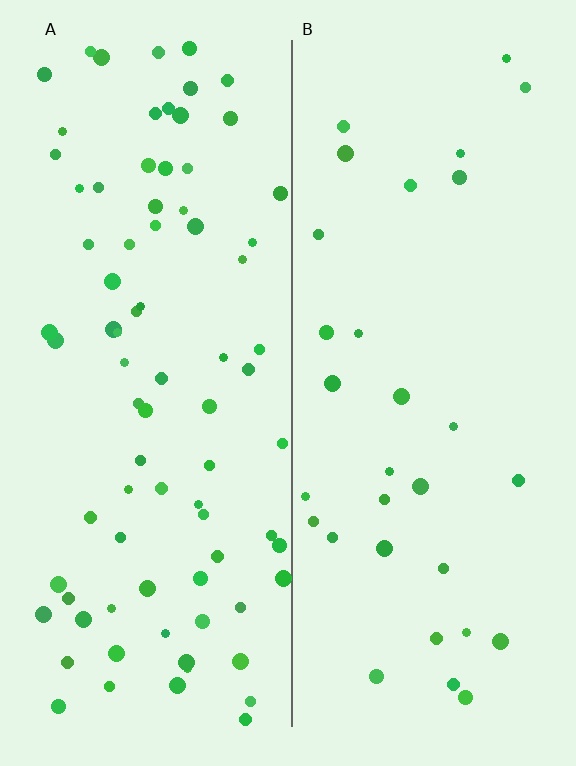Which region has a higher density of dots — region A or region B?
A (the left).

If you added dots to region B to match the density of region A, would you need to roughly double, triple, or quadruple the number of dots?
Approximately triple.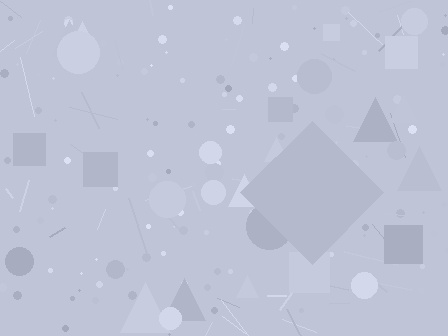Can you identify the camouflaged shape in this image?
The camouflaged shape is a diamond.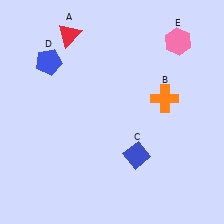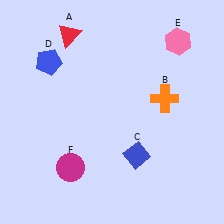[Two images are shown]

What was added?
A magenta circle (F) was added in Image 2.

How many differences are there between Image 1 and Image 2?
There is 1 difference between the two images.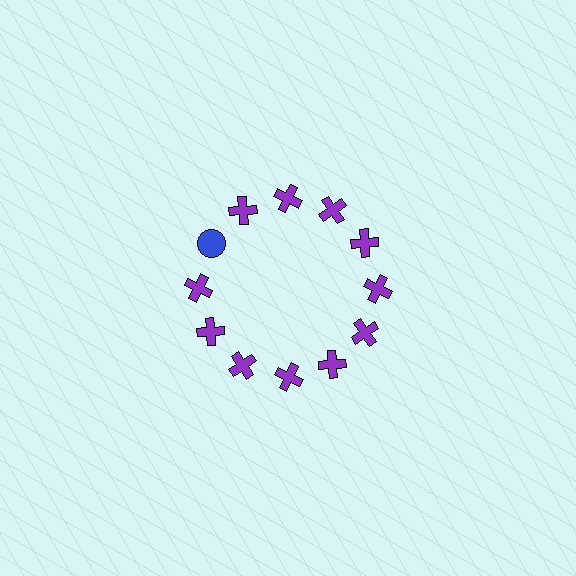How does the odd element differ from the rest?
It differs in both color (blue instead of purple) and shape (circle instead of cross).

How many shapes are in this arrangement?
There are 12 shapes arranged in a ring pattern.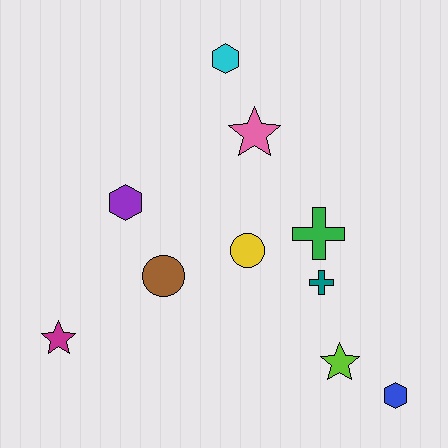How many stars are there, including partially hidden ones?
There are 3 stars.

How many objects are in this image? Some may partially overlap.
There are 10 objects.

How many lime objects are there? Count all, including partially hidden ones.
There is 1 lime object.